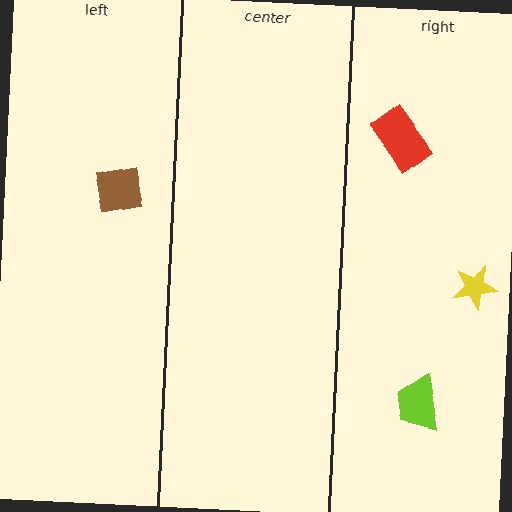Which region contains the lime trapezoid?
The right region.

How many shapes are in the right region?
3.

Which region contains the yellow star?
The right region.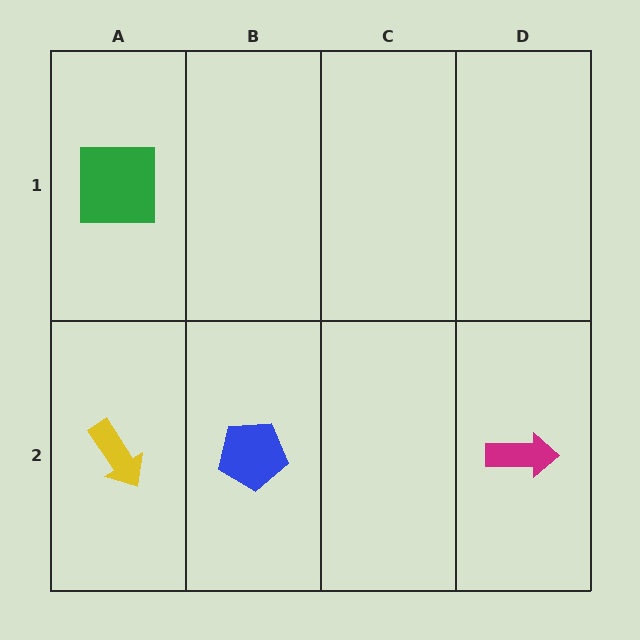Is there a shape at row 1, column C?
No, that cell is empty.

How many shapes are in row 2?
3 shapes.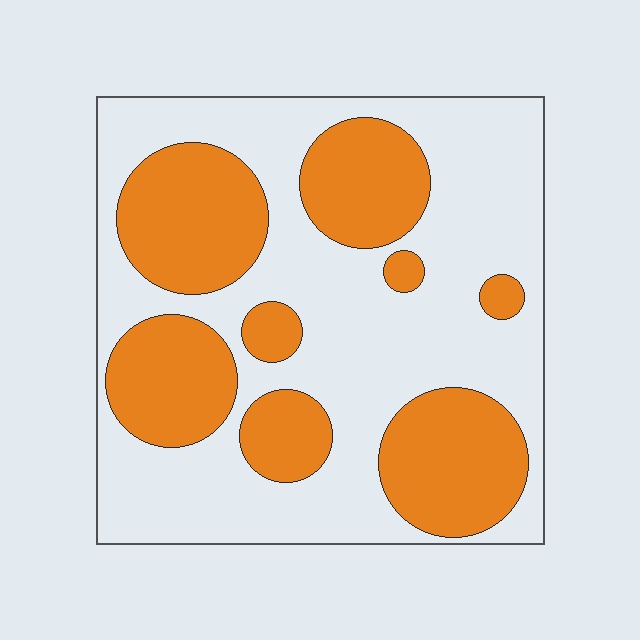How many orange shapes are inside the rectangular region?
8.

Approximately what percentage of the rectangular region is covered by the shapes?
Approximately 40%.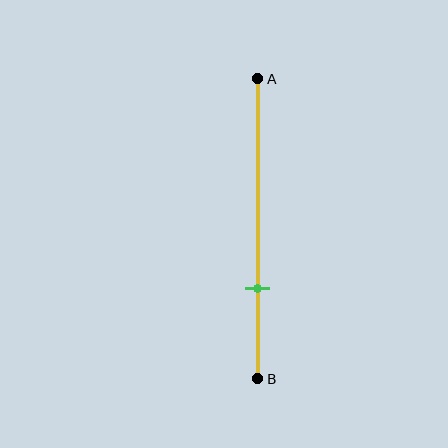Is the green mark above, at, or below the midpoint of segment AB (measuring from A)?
The green mark is below the midpoint of segment AB.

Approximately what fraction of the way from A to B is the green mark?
The green mark is approximately 70% of the way from A to B.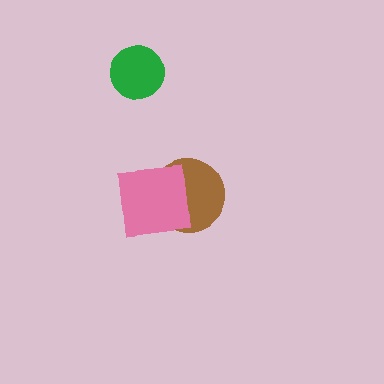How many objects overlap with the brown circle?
1 object overlaps with the brown circle.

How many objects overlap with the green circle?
0 objects overlap with the green circle.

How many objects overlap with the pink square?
1 object overlaps with the pink square.